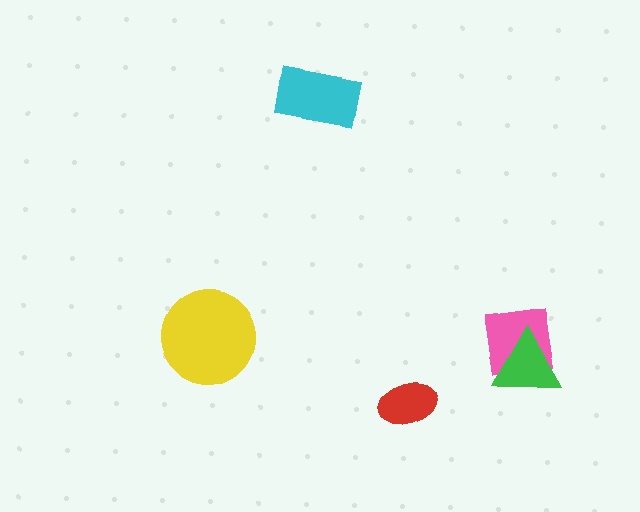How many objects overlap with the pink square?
1 object overlaps with the pink square.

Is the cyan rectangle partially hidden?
No, no other shape covers it.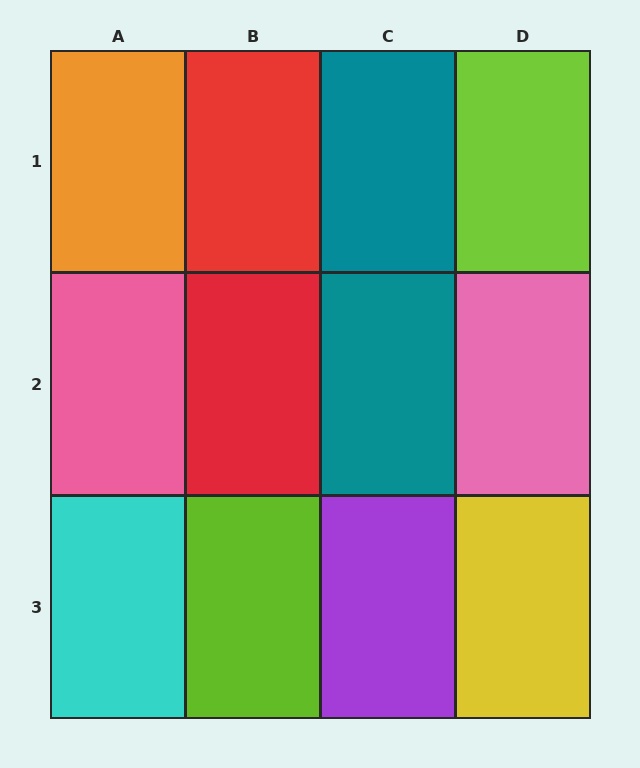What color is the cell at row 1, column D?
Lime.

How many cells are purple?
1 cell is purple.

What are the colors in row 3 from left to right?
Cyan, lime, purple, yellow.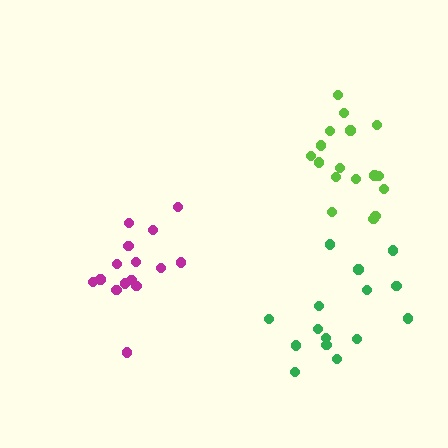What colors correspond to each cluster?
The clusters are colored: green, magenta, lime.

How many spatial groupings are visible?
There are 3 spatial groupings.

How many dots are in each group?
Group 1: 15 dots, Group 2: 15 dots, Group 3: 17 dots (47 total).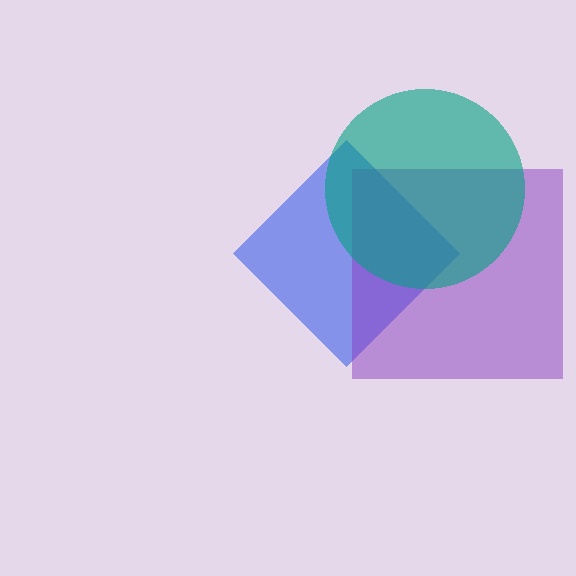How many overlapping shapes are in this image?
There are 3 overlapping shapes in the image.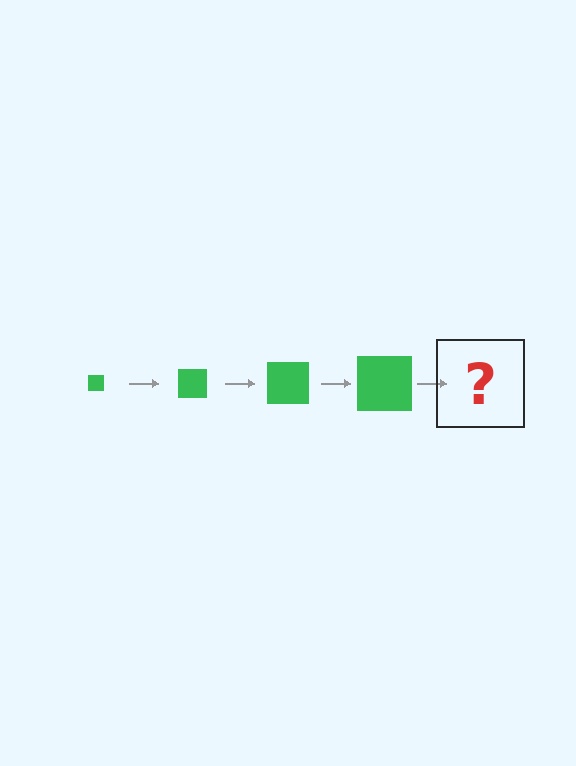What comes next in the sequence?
The next element should be a green square, larger than the previous one.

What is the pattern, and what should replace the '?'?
The pattern is that the square gets progressively larger each step. The '?' should be a green square, larger than the previous one.